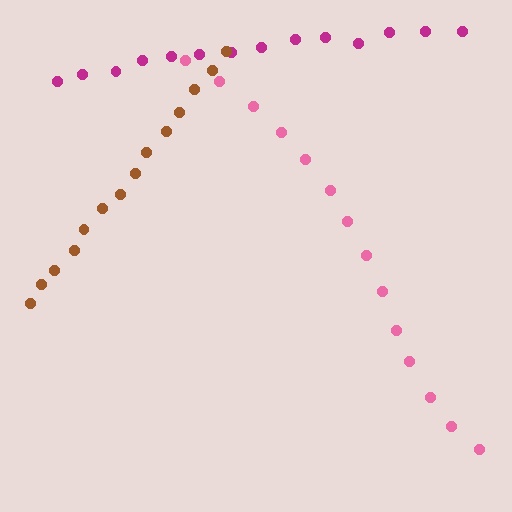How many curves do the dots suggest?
There are 3 distinct paths.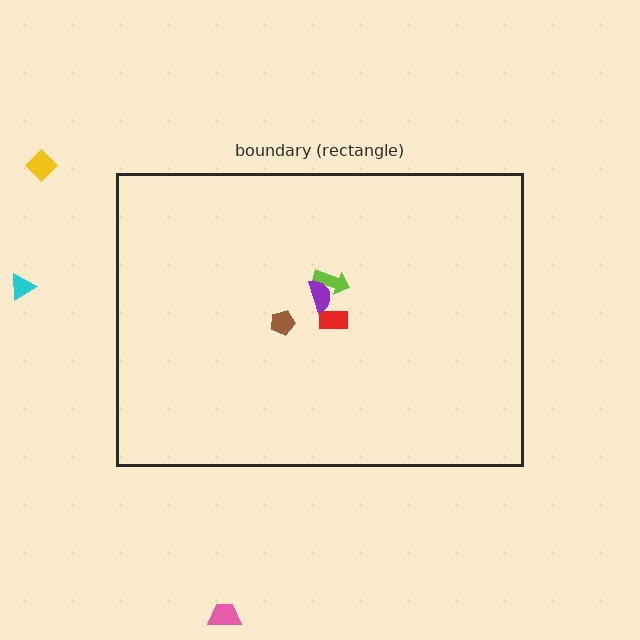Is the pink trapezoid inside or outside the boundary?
Outside.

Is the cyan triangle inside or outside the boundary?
Outside.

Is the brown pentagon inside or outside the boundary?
Inside.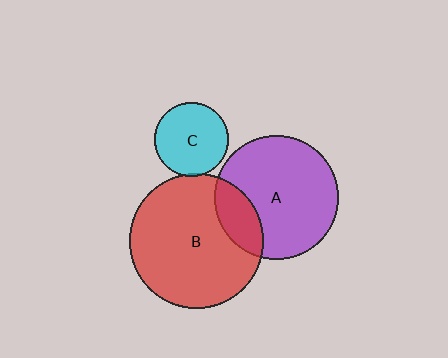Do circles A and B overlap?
Yes.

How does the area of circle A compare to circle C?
Approximately 2.8 times.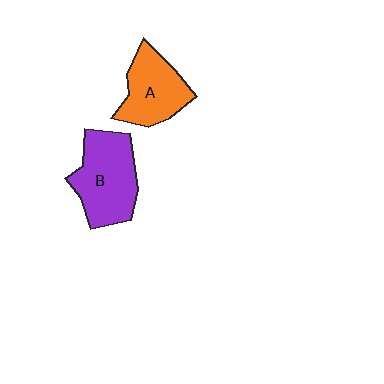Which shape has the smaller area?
Shape A (orange).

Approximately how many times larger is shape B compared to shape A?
Approximately 1.3 times.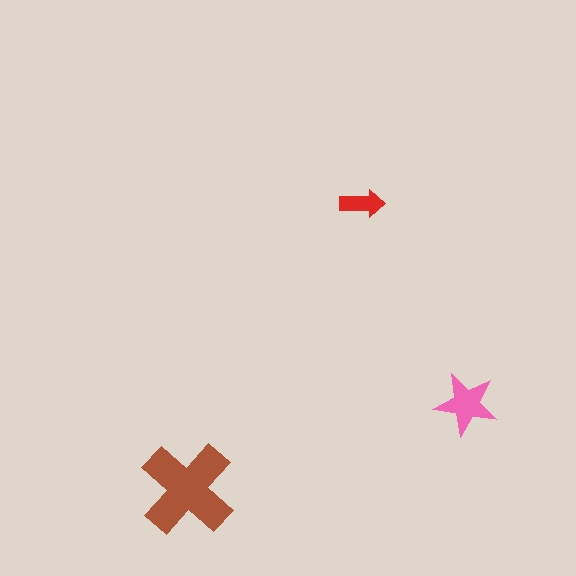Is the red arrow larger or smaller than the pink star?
Smaller.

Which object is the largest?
The brown cross.